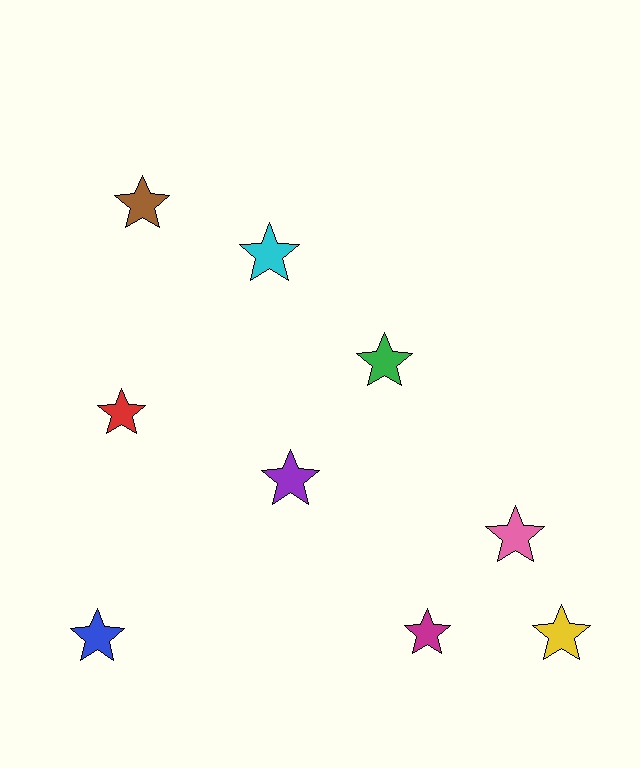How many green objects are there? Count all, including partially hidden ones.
There is 1 green object.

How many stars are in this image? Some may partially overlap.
There are 9 stars.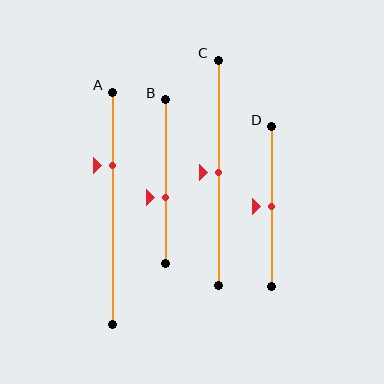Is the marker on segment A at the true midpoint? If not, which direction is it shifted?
No, the marker on segment A is shifted upward by about 19% of the segment length.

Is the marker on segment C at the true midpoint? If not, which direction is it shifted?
Yes, the marker on segment C is at the true midpoint.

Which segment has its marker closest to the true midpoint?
Segment C has its marker closest to the true midpoint.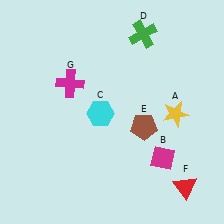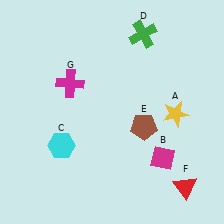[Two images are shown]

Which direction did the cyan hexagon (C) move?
The cyan hexagon (C) moved left.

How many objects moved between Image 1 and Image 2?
1 object moved between the two images.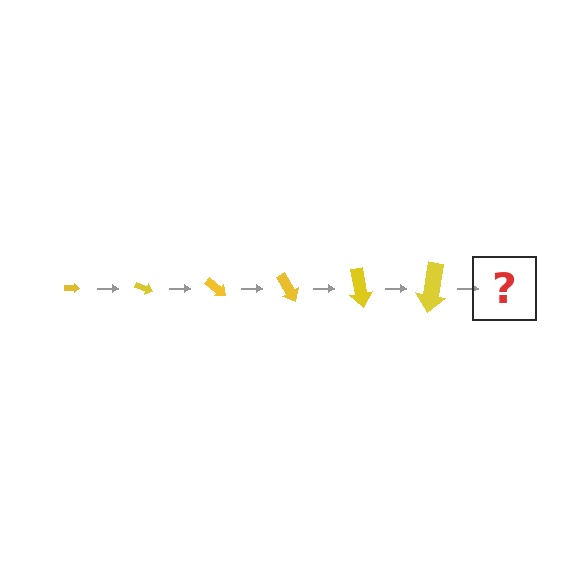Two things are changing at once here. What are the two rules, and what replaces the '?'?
The two rules are that the arrow grows larger each step and it rotates 20 degrees each step. The '?' should be an arrow, larger than the previous one and rotated 120 degrees from the start.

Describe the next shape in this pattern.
It should be an arrow, larger than the previous one and rotated 120 degrees from the start.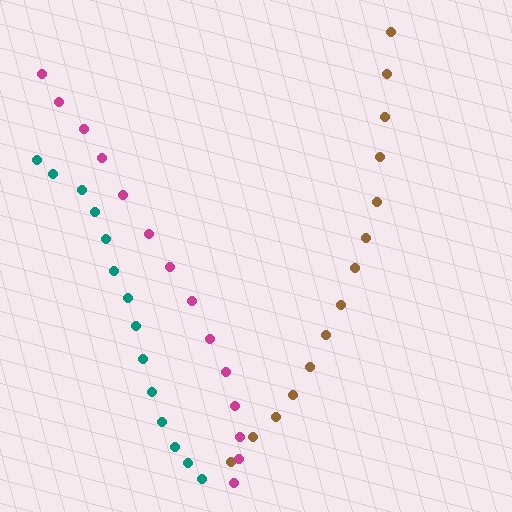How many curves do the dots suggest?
There are 3 distinct paths.